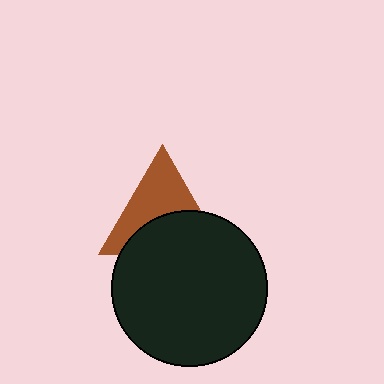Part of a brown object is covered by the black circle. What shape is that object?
It is a triangle.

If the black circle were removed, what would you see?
You would see the complete brown triangle.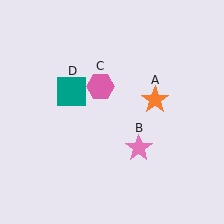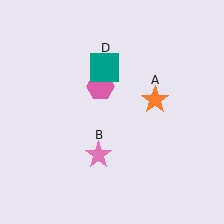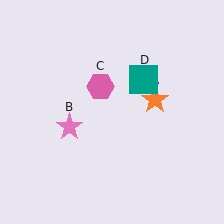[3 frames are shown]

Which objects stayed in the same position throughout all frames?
Orange star (object A) and pink hexagon (object C) remained stationary.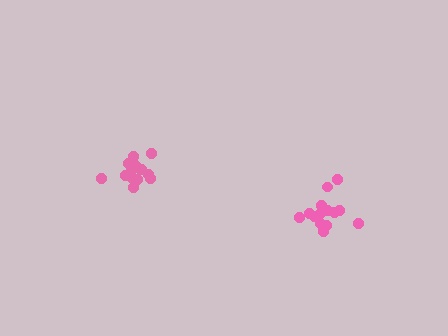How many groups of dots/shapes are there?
There are 2 groups.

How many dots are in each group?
Group 1: 14 dots, Group 2: 15 dots (29 total).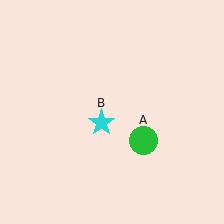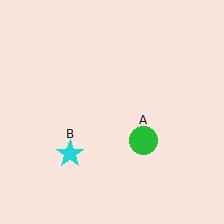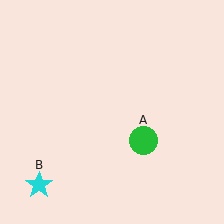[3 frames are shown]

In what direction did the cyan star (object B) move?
The cyan star (object B) moved down and to the left.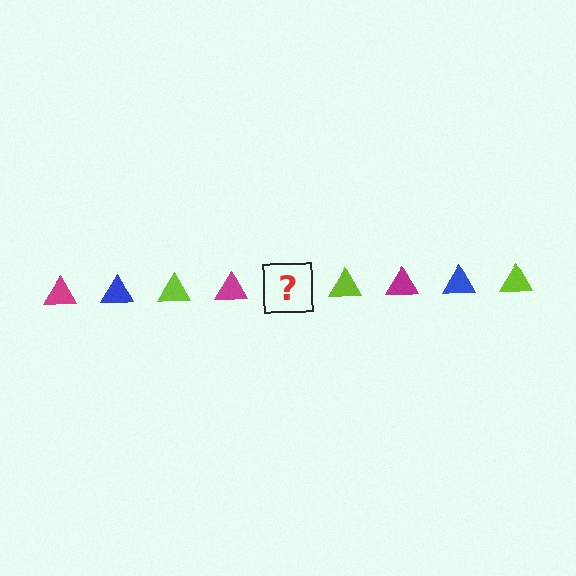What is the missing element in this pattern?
The missing element is a blue triangle.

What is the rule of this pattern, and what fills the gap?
The rule is that the pattern cycles through magenta, blue, lime triangles. The gap should be filled with a blue triangle.